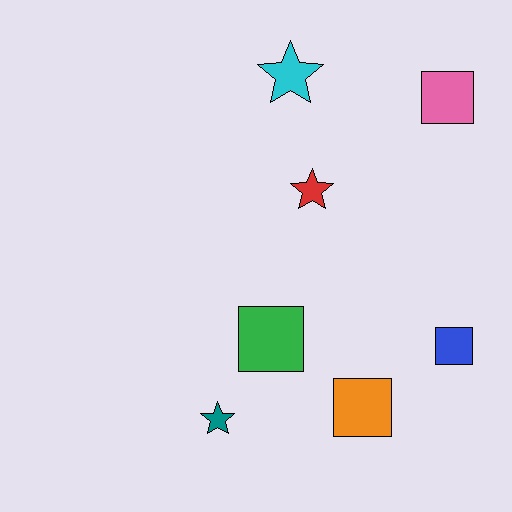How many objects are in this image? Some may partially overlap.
There are 7 objects.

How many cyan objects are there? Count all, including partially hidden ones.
There is 1 cyan object.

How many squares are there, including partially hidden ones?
There are 4 squares.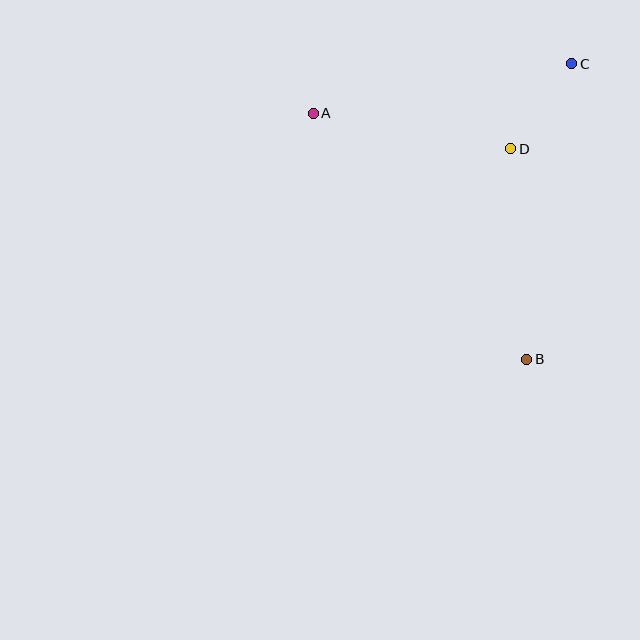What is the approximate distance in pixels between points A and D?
The distance between A and D is approximately 201 pixels.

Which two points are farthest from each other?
Points A and B are farthest from each other.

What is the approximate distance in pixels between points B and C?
The distance between B and C is approximately 299 pixels.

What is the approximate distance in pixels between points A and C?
The distance between A and C is approximately 264 pixels.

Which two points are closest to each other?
Points C and D are closest to each other.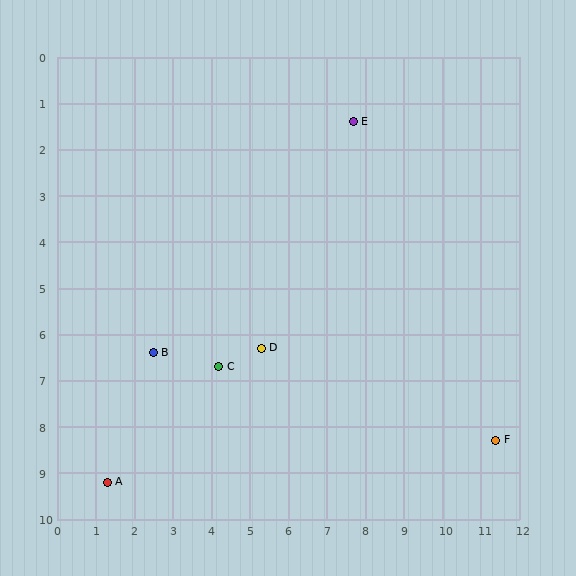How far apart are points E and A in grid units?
Points E and A are about 10.1 grid units apart.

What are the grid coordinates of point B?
Point B is at approximately (2.5, 6.4).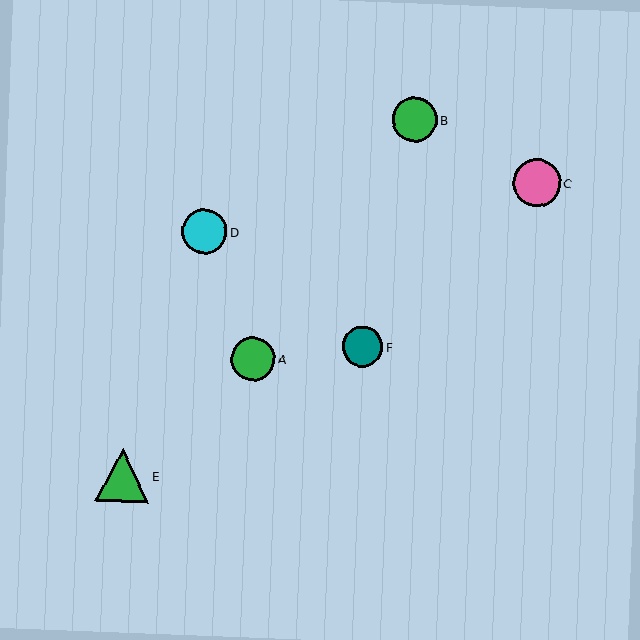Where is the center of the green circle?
The center of the green circle is at (415, 120).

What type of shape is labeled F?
Shape F is a teal circle.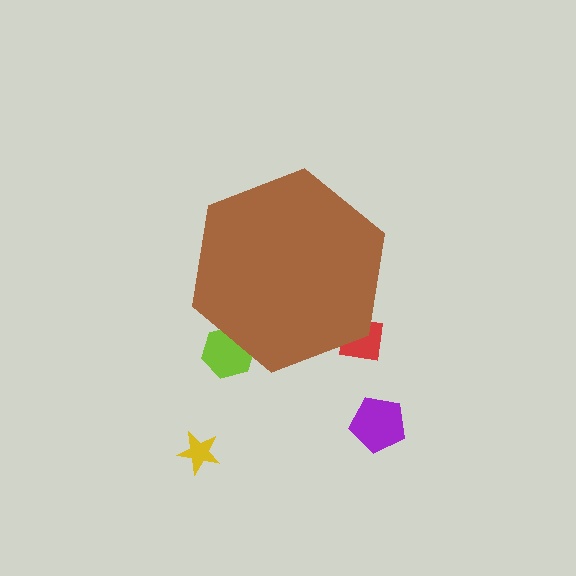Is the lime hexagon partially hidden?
Yes, the lime hexagon is partially hidden behind the brown hexagon.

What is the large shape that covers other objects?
A brown hexagon.